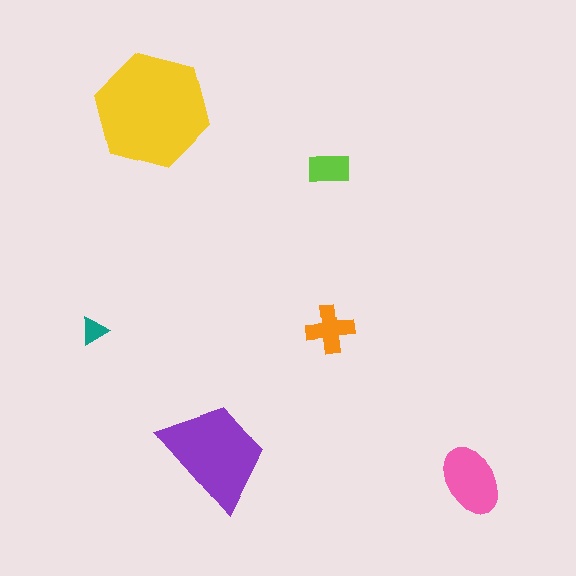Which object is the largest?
The yellow hexagon.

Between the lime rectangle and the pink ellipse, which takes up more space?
The pink ellipse.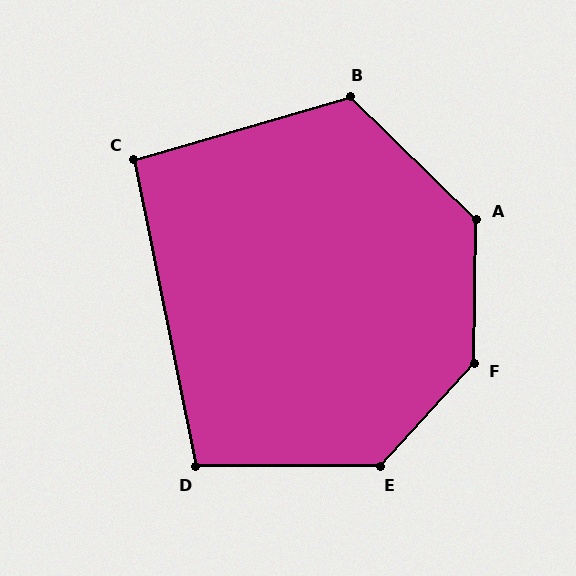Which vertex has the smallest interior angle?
C, at approximately 95 degrees.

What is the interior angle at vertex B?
Approximately 120 degrees (obtuse).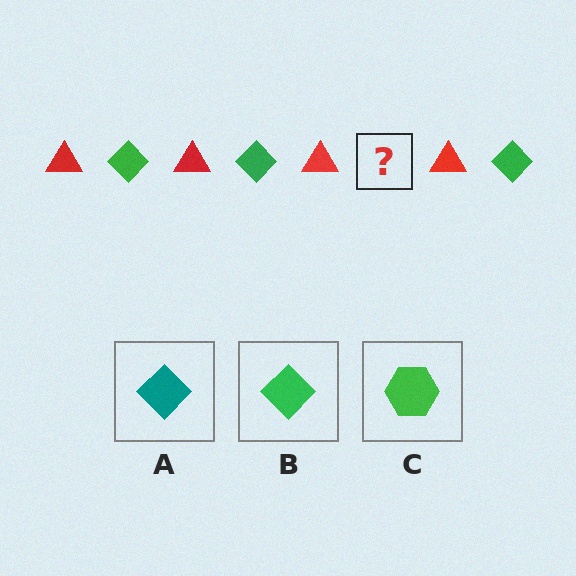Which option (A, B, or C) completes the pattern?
B.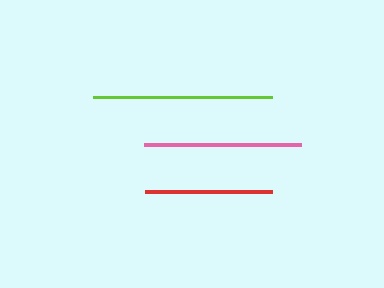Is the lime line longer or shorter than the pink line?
The lime line is longer than the pink line.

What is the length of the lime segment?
The lime segment is approximately 179 pixels long.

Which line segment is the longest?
The lime line is the longest at approximately 179 pixels.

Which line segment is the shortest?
The red line is the shortest at approximately 127 pixels.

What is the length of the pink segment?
The pink segment is approximately 157 pixels long.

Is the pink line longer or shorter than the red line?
The pink line is longer than the red line.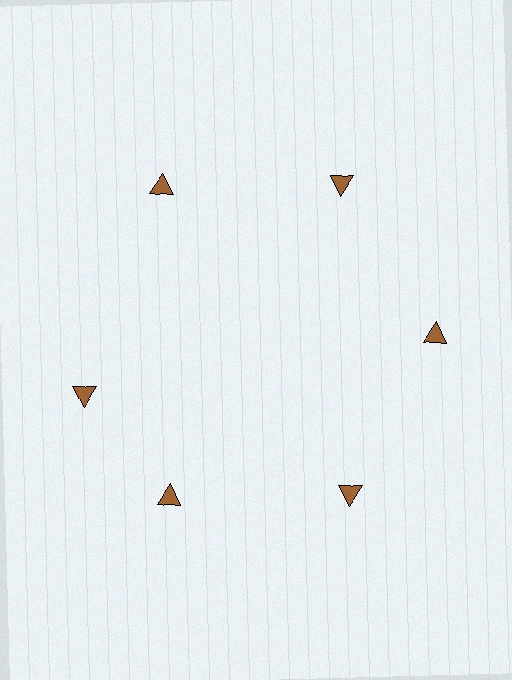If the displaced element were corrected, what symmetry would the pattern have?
It would have 6-fold rotational symmetry — the pattern would map onto itself every 60 degrees.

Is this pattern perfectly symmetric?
No. The 6 brown triangles are arranged in a ring, but one element near the 9 o'clock position is rotated out of alignment along the ring, breaking the 6-fold rotational symmetry.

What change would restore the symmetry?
The symmetry would be restored by rotating it back into even spacing with its neighbors so that all 6 triangles sit at equal angles and equal distance from the center.